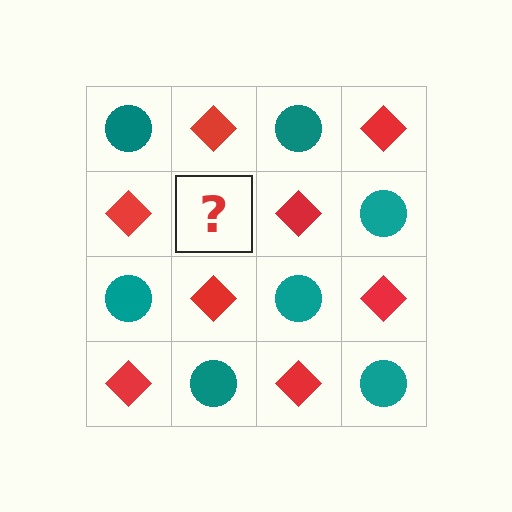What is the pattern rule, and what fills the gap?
The rule is that it alternates teal circle and red diamond in a checkerboard pattern. The gap should be filled with a teal circle.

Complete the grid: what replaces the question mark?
The question mark should be replaced with a teal circle.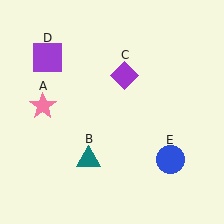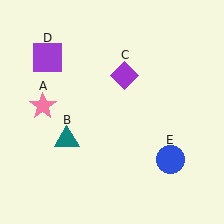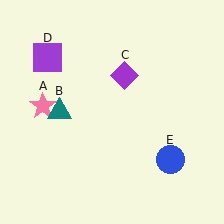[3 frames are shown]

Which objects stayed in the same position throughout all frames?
Pink star (object A) and purple diamond (object C) and purple square (object D) and blue circle (object E) remained stationary.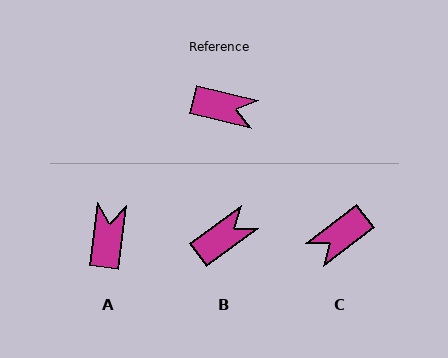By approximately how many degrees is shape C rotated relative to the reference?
Approximately 129 degrees clockwise.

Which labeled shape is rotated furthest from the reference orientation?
C, about 129 degrees away.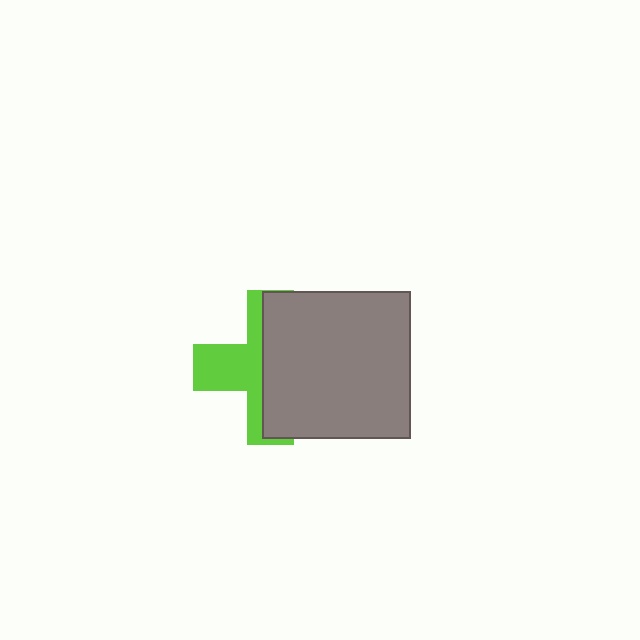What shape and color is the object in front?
The object in front is a gray square.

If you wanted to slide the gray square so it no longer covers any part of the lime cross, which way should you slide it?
Slide it right — that is the most direct way to separate the two shapes.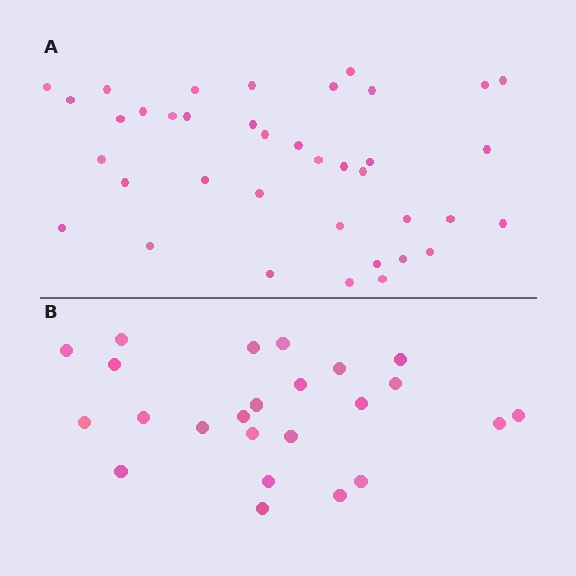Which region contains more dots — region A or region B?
Region A (the top region) has more dots.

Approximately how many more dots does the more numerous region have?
Region A has approximately 15 more dots than region B.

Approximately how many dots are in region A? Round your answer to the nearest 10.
About 40 dots. (The exact count is 38, which rounds to 40.)